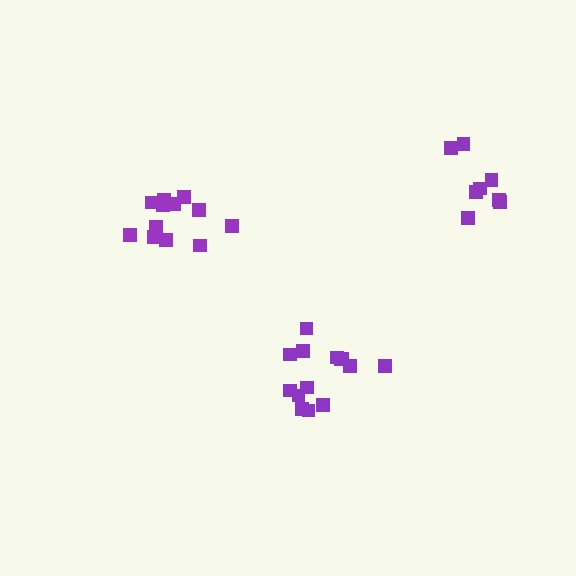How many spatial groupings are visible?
There are 3 spatial groupings.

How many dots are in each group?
Group 1: 12 dots, Group 2: 8 dots, Group 3: 14 dots (34 total).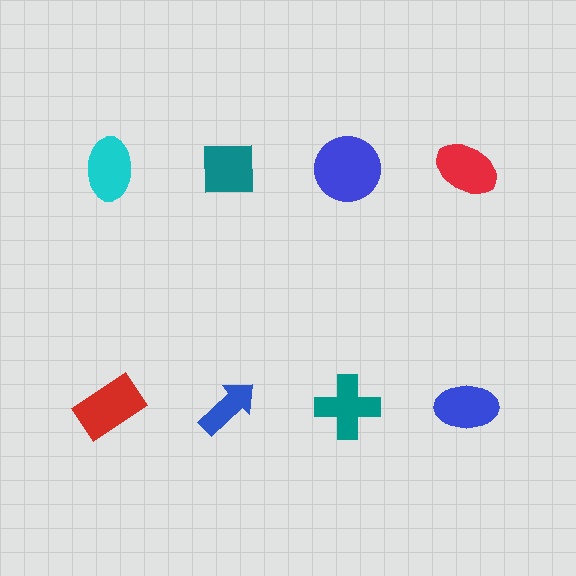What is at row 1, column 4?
A red ellipse.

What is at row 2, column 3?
A teal cross.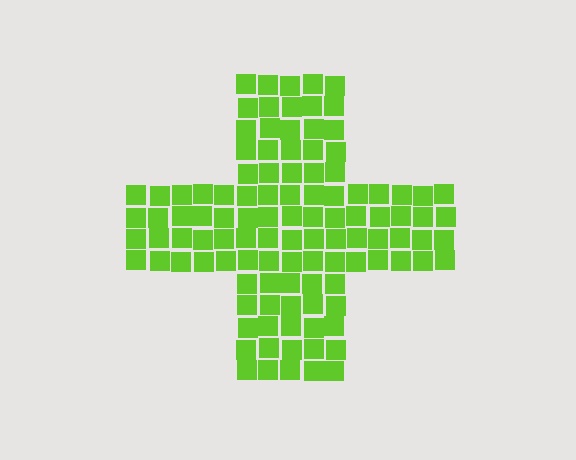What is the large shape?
The large shape is a cross.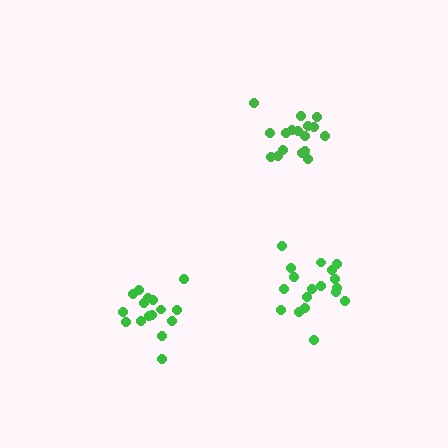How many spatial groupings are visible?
There are 3 spatial groupings.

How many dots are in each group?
Group 1: 18 dots, Group 2: 17 dots, Group 3: 17 dots (52 total).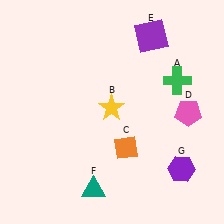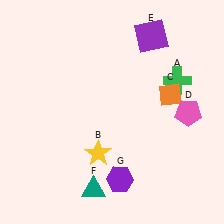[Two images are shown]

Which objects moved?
The objects that moved are: the yellow star (B), the orange diamond (C), the purple hexagon (G).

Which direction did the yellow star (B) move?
The yellow star (B) moved down.